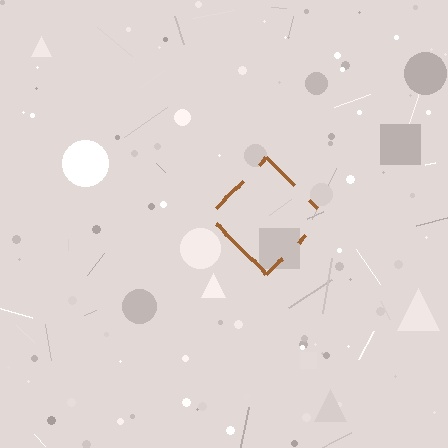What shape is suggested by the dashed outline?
The dashed outline suggests a diamond.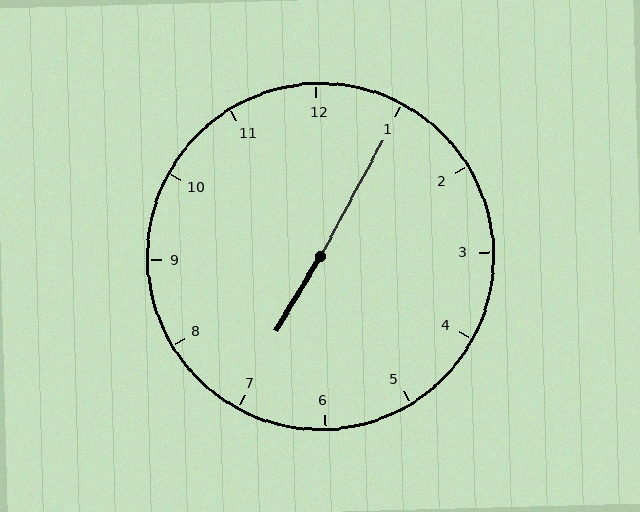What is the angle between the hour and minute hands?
Approximately 178 degrees.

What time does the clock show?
7:05.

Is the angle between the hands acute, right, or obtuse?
It is obtuse.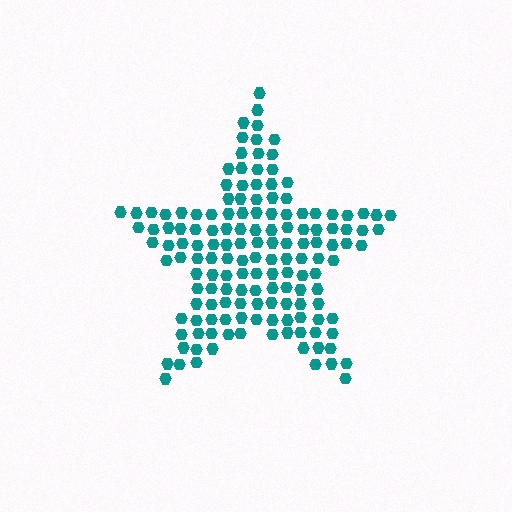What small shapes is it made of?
It is made of small hexagons.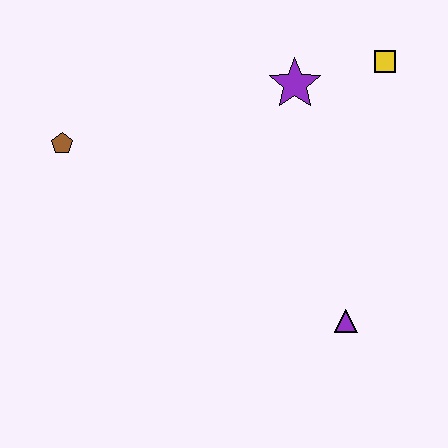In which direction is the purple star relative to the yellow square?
The purple star is to the left of the yellow square.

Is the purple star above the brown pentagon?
Yes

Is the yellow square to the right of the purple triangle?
Yes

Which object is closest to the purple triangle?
The purple star is closest to the purple triangle.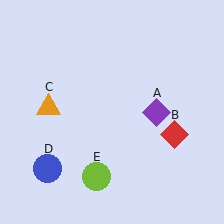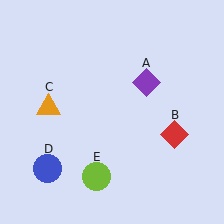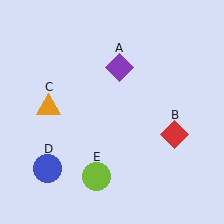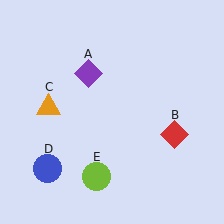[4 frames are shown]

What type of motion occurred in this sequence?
The purple diamond (object A) rotated counterclockwise around the center of the scene.